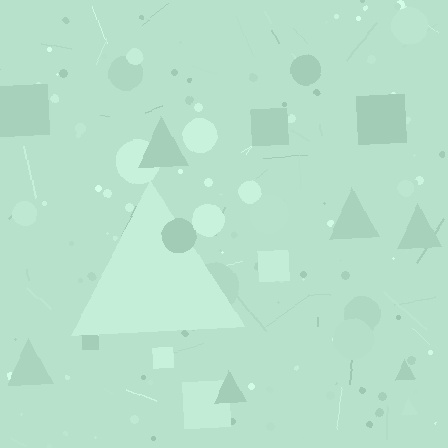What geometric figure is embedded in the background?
A triangle is embedded in the background.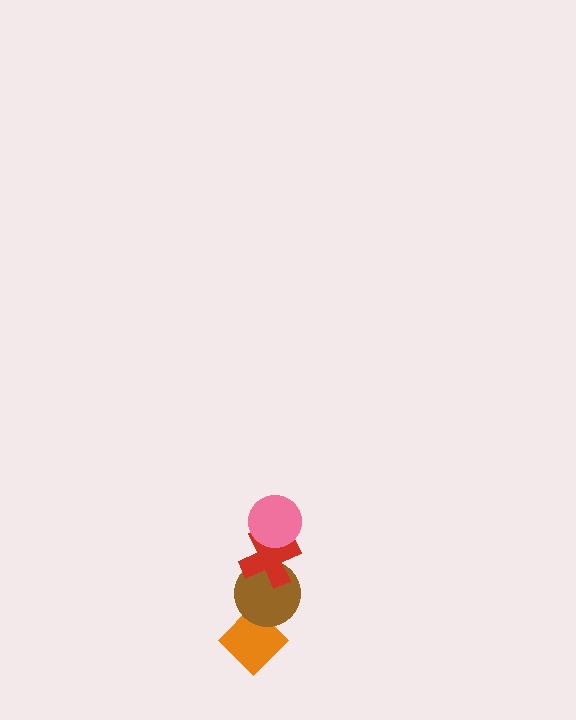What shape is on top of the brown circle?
The red cross is on top of the brown circle.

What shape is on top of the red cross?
The pink circle is on top of the red cross.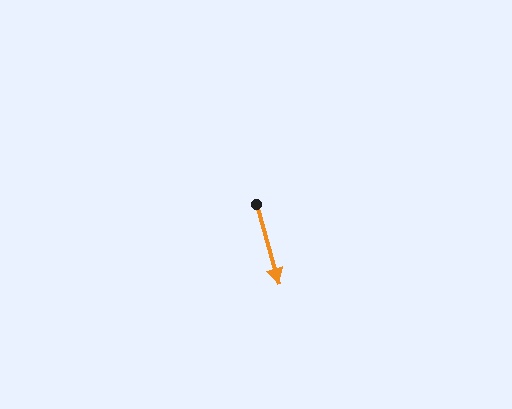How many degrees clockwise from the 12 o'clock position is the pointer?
Approximately 164 degrees.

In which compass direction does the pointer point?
South.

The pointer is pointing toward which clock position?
Roughly 5 o'clock.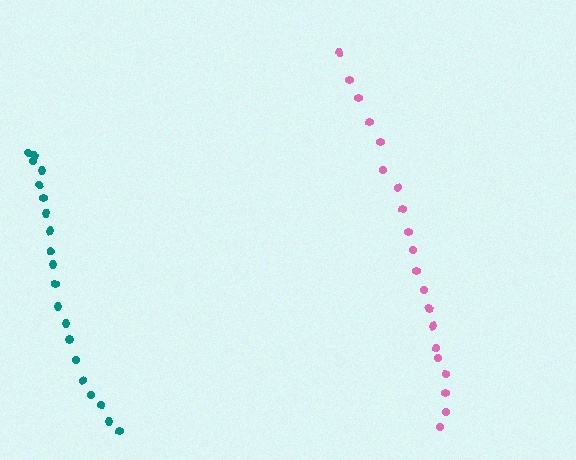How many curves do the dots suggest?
There are 2 distinct paths.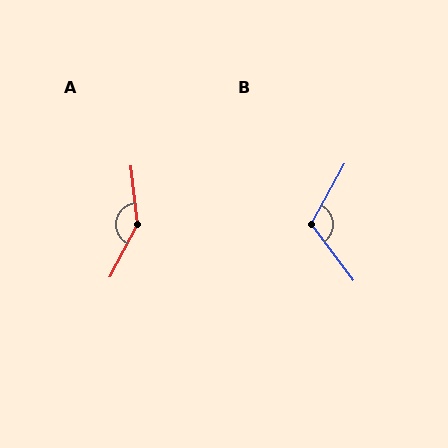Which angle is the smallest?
B, at approximately 114 degrees.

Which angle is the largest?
A, at approximately 146 degrees.